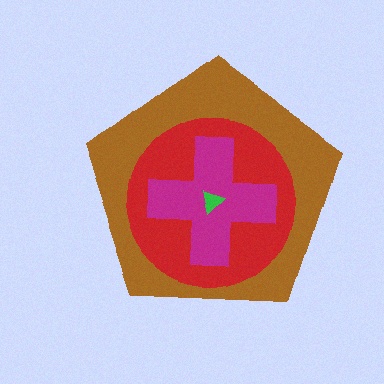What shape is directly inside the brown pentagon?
The red circle.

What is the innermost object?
The green triangle.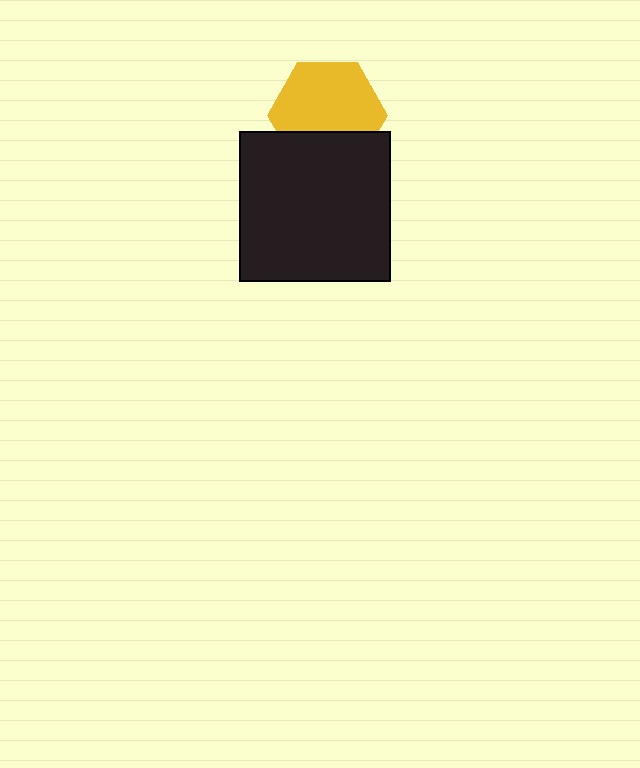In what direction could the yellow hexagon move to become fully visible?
The yellow hexagon could move up. That would shift it out from behind the black square entirely.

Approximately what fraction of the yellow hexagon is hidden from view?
Roughly 31% of the yellow hexagon is hidden behind the black square.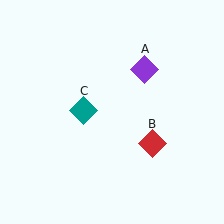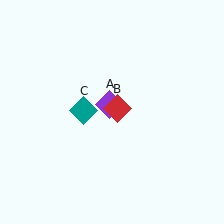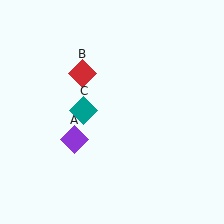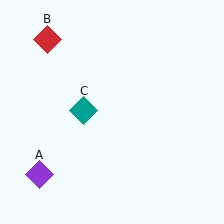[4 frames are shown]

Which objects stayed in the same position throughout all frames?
Teal diamond (object C) remained stationary.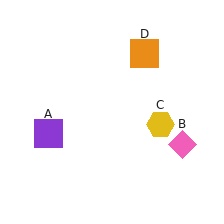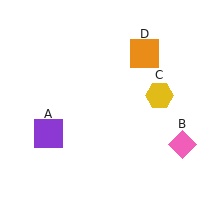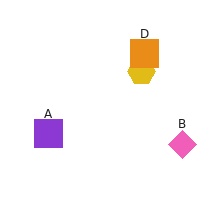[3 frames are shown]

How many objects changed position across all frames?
1 object changed position: yellow hexagon (object C).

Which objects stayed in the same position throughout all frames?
Purple square (object A) and pink diamond (object B) and orange square (object D) remained stationary.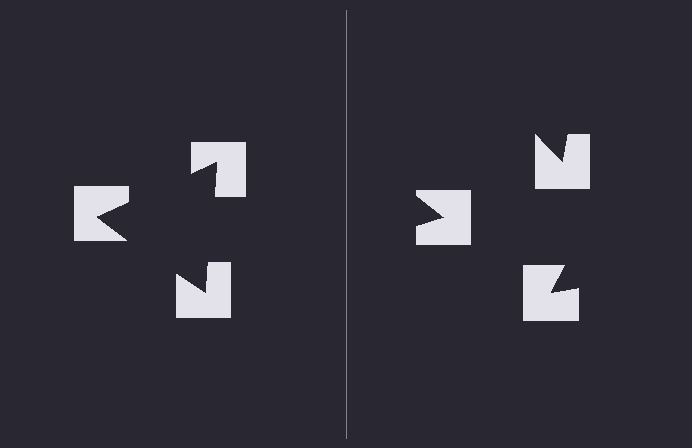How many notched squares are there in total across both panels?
6 — 3 on each side.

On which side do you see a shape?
An illusory triangle appears on the left side. On the right side the wedge cuts are rotated, so no coherent shape forms.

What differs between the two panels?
The notched squares are positioned identically on both sides; only the wedge orientations differ. On the left they align to a triangle; on the right they are misaligned.